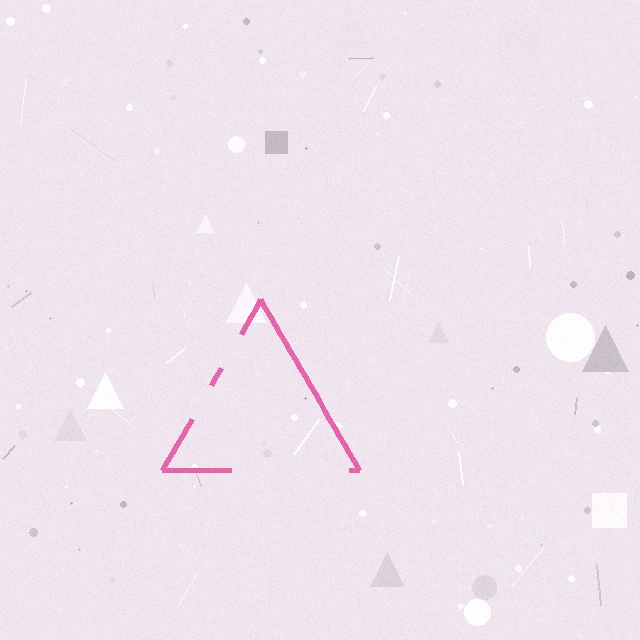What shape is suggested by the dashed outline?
The dashed outline suggests a triangle.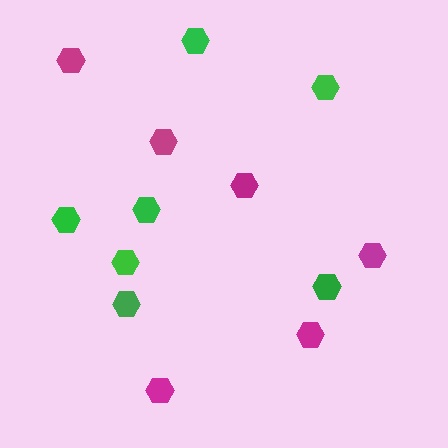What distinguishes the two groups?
There are 2 groups: one group of magenta hexagons (6) and one group of green hexagons (7).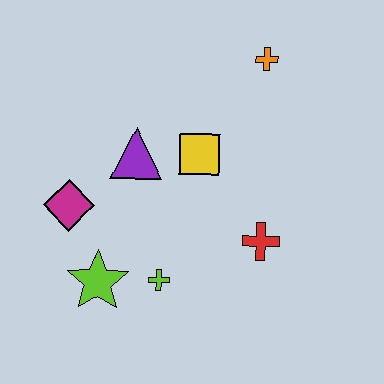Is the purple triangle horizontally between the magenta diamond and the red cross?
Yes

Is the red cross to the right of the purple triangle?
Yes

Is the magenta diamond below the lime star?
No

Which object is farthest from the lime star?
The orange cross is farthest from the lime star.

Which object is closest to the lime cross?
The lime star is closest to the lime cross.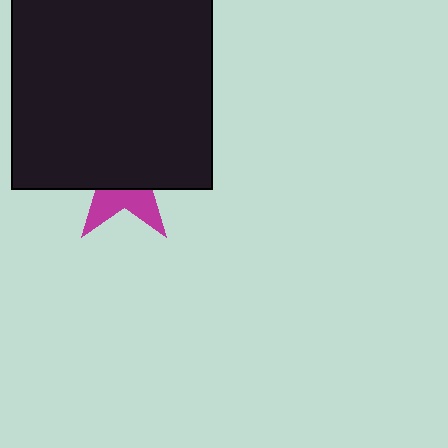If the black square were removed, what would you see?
You would see the complete magenta star.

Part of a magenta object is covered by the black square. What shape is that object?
It is a star.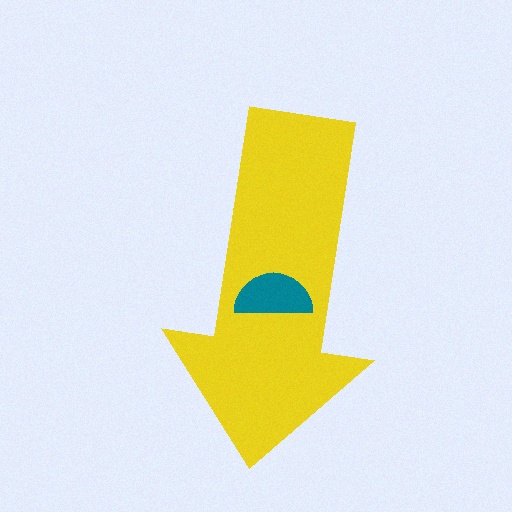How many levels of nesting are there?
2.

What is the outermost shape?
The yellow arrow.